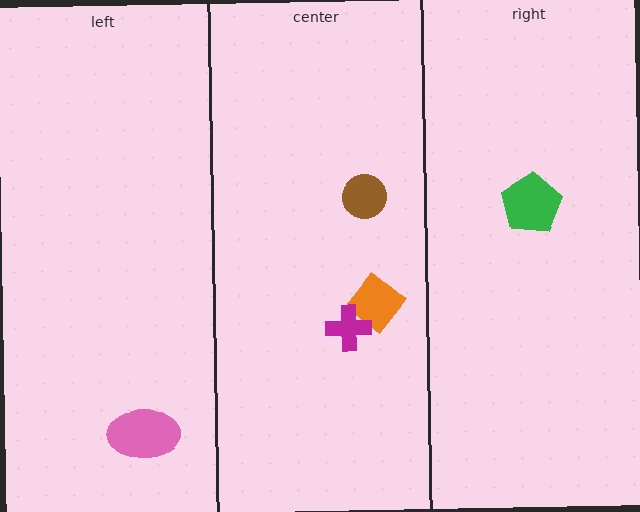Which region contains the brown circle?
The center region.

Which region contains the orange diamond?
The center region.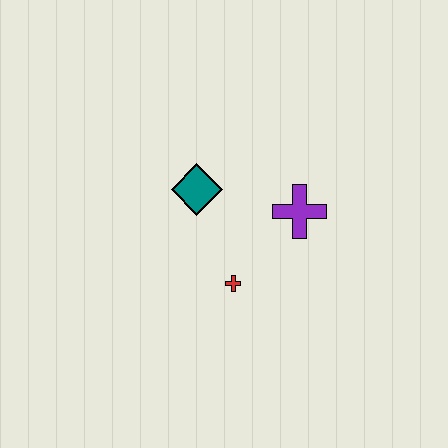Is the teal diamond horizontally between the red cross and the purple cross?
No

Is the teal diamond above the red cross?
Yes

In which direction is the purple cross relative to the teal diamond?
The purple cross is to the right of the teal diamond.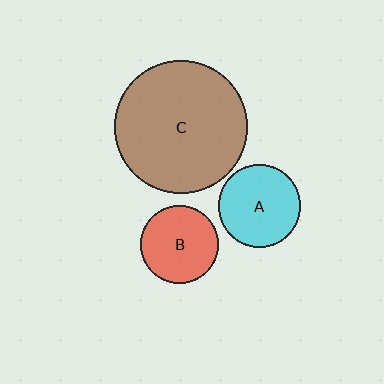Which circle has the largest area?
Circle C (brown).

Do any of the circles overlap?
No, none of the circles overlap.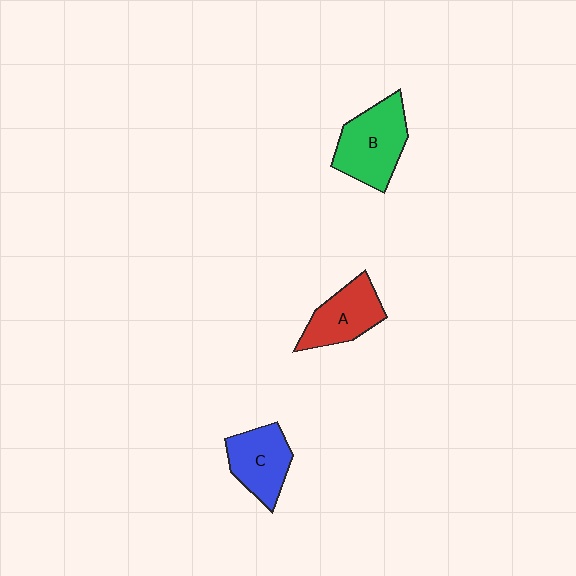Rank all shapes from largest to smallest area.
From largest to smallest: B (green), C (blue), A (red).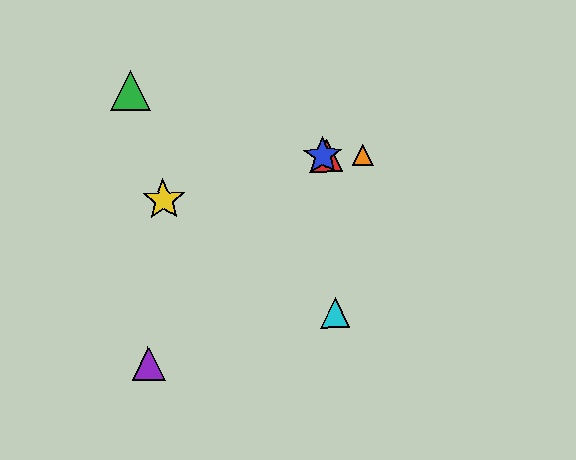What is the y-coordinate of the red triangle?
The red triangle is at y≈156.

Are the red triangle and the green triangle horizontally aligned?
No, the red triangle is at y≈156 and the green triangle is at y≈91.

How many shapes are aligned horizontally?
3 shapes (the red triangle, the blue star, the orange triangle) are aligned horizontally.